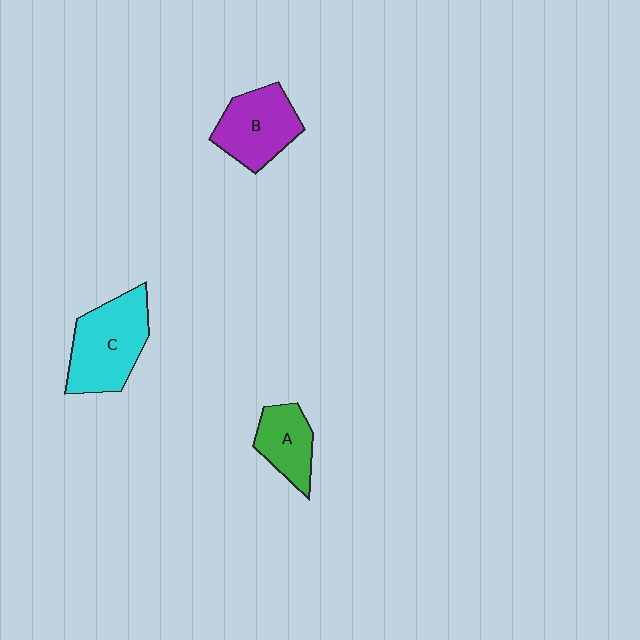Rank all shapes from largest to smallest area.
From largest to smallest: C (cyan), B (purple), A (green).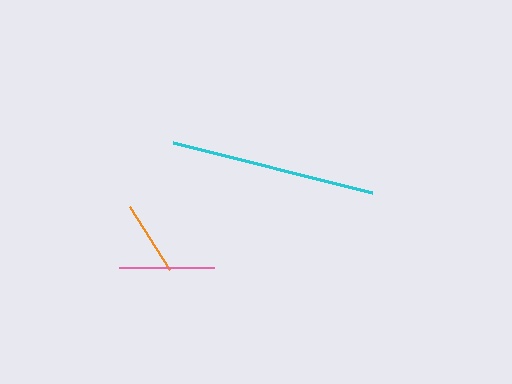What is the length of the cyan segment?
The cyan segment is approximately 205 pixels long.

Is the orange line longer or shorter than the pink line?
The pink line is longer than the orange line.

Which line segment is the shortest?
The orange line is the shortest at approximately 75 pixels.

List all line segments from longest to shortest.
From longest to shortest: cyan, pink, orange.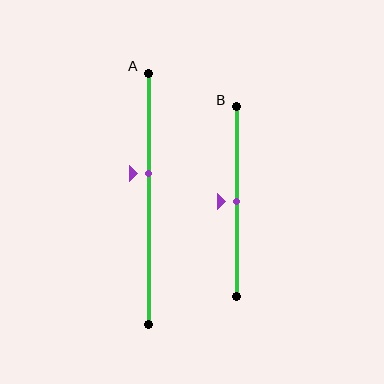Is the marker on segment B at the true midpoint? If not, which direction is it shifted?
Yes, the marker on segment B is at the true midpoint.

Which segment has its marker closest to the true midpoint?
Segment B has its marker closest to the true midpoint.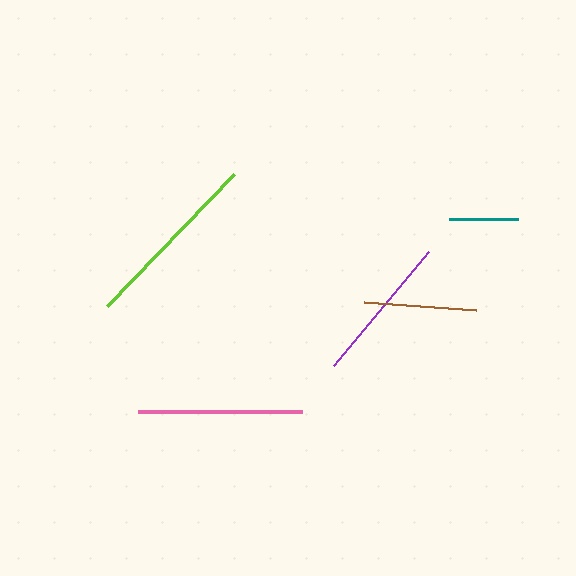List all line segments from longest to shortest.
From longest to shortest: lime, pink, purple, brown, teal.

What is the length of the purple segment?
The purple segment is approximately 148 pixels long.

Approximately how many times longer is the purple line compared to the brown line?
The purple line is approximately 1.3 times the length of the brown line.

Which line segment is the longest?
The lime line is the longest at approximately 183 pixels.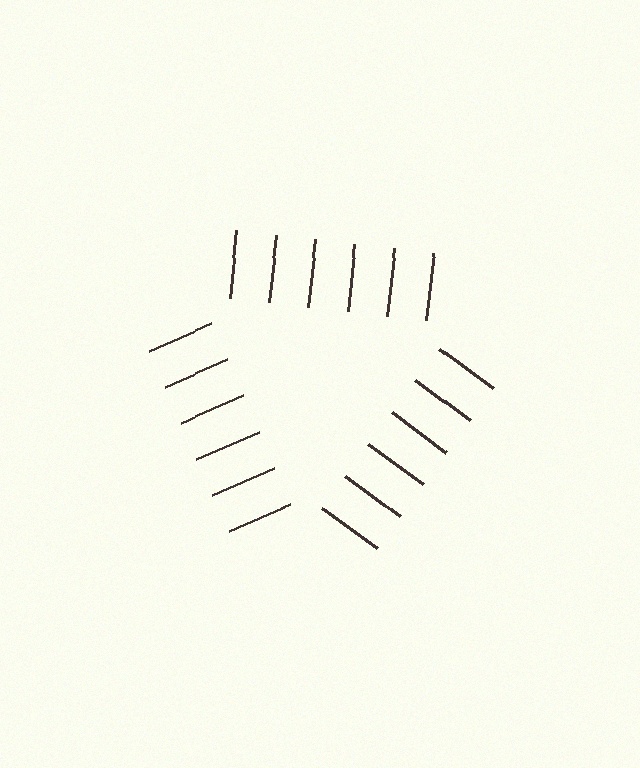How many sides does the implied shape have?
3 sides — the line-ends trace a triangle.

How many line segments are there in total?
18 — 6 along each of the 3 edges.